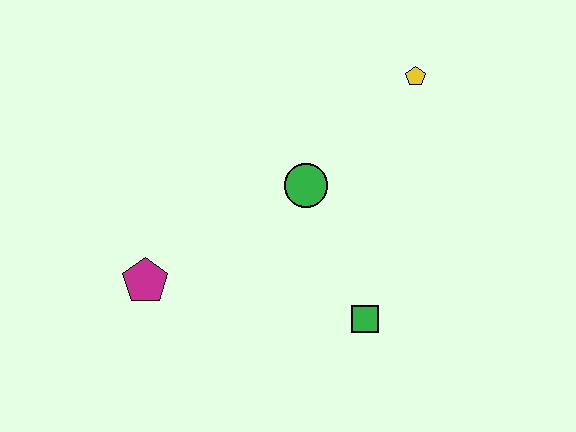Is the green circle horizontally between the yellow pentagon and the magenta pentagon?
Yes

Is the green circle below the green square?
No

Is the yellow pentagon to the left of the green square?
No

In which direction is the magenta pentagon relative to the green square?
The magenta pentagon is to the left of the green square.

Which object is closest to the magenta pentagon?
The green circle is closest to the magenta pentagon.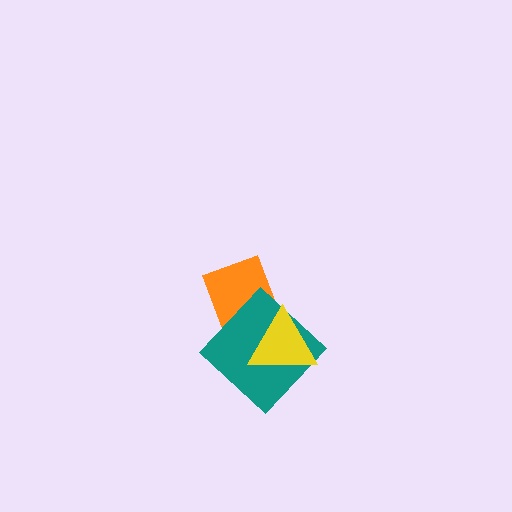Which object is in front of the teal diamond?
The yellow triangle is in front of the teal diamond.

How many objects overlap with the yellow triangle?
2 objects overlap with the yellow triangle.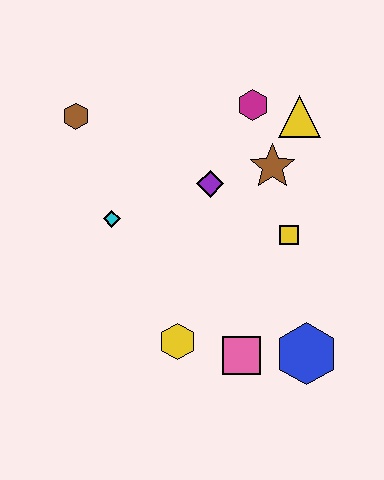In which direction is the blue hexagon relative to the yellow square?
The blue hexagon is below the yellow square.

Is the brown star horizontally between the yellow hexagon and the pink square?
No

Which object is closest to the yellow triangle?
The magenta hexagon is closest to the yellow triangle.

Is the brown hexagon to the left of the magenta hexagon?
Yes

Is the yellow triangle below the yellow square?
No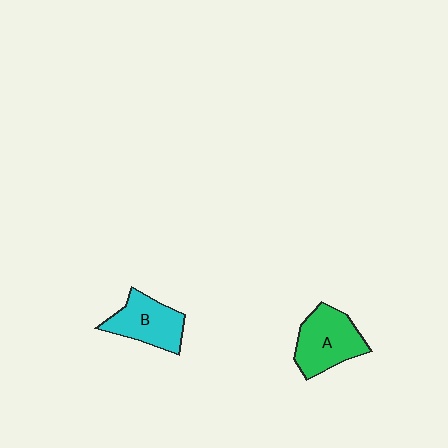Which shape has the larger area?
Shape A (green).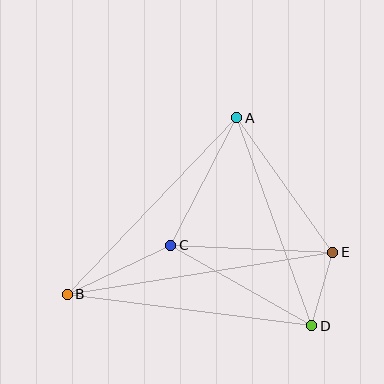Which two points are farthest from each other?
Points B and E are farthest from each other.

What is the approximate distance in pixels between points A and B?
The distance between A and B is approximately 245 pixels.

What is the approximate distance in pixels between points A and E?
The distance between A and E is approximately 165 pixels.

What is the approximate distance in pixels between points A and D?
The distance between A and D is approximately 221 pixels.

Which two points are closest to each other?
Points D and E are closest to each other.